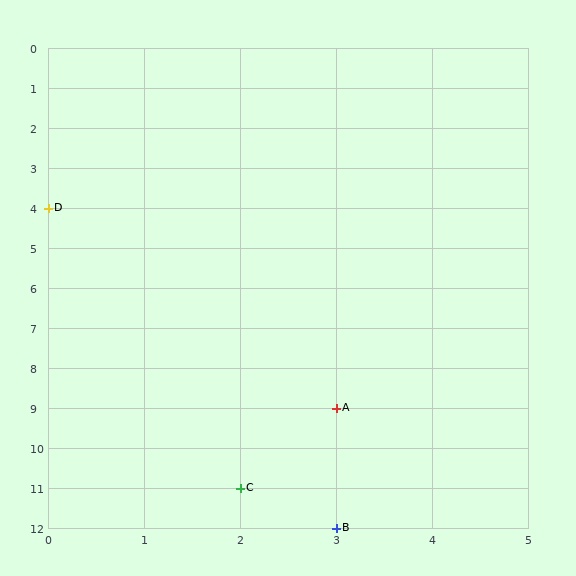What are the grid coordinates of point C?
Point C is at grid coordinates (2, 11).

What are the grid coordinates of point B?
Point B is at grid coordinates (3, 12).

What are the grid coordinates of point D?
Point D is at grid coordinates (0, 4).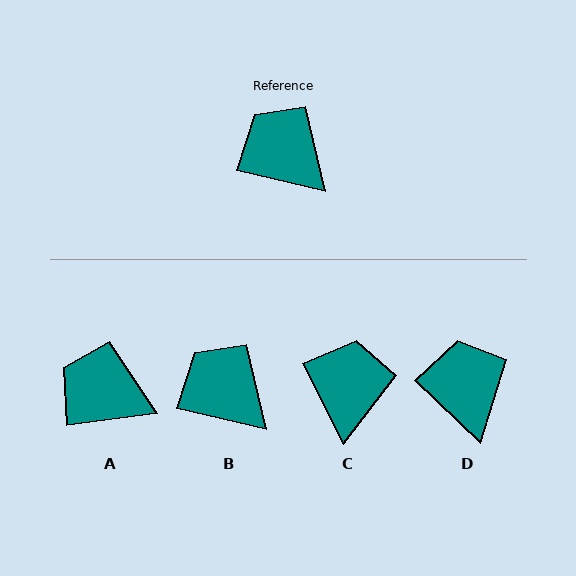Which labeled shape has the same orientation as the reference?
B.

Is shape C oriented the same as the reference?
No, it is off by about 50 degrees.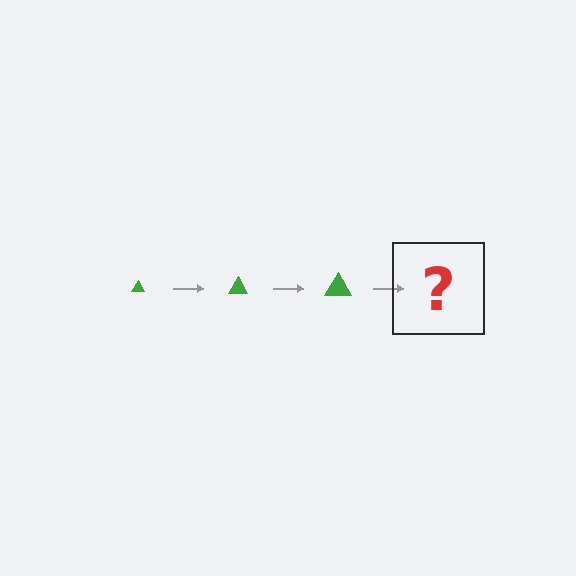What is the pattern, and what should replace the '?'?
The pattern is that the triangle gets progressively larger each step. The '?' should be a green triangle, larger than the previous one.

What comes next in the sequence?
The next element should be a green triangle, larger than the previous one.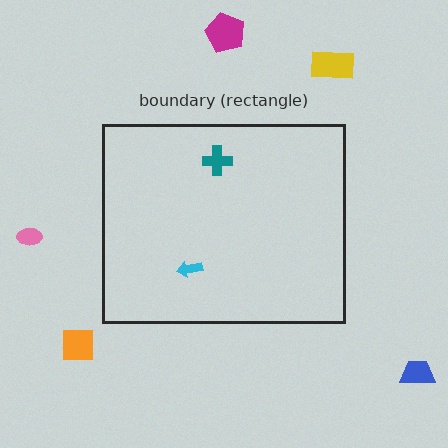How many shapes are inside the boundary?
2 inside, 5 outside.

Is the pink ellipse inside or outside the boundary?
Outside.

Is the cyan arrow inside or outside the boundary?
Inside.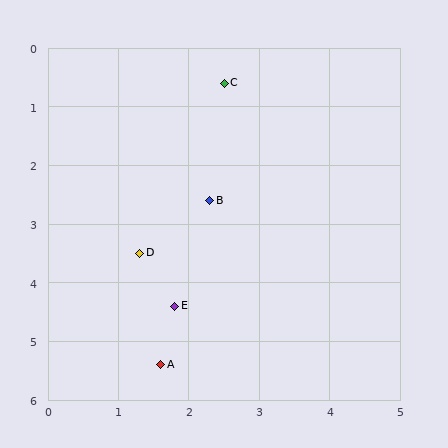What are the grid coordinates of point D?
Point D is at approximately (1.3, 3.5).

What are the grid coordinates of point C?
Point C is at approximately (2.5, 0.6).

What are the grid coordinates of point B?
Point B is at approximately (2.3, 2.6).